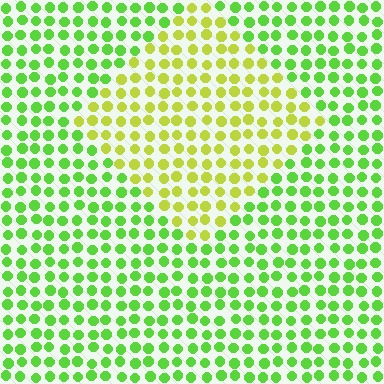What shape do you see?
I see a diamond.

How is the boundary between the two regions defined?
The boundary is defined purely by a slight shift in hue (about 38 degrees). Spacing, size, and orientation are identical on both sides.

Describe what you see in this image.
The image is filled with small lime elements in a uniform arrangement. A diamond-shaped region is visible where the elements are tinted to a slightly different hue, forming a subtle color boundary.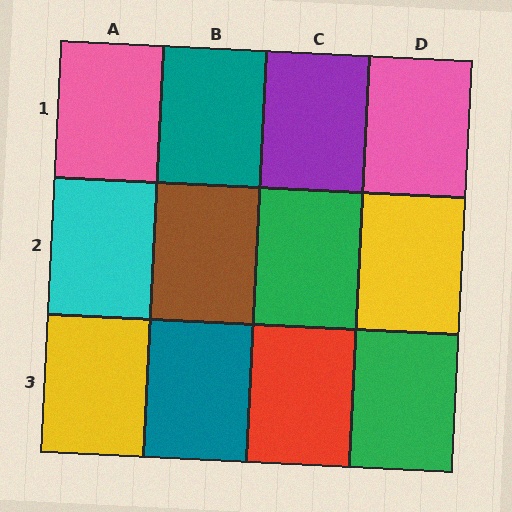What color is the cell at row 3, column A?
Yellow.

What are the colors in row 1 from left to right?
Pink, teal, purple, pink.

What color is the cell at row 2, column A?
Cyan.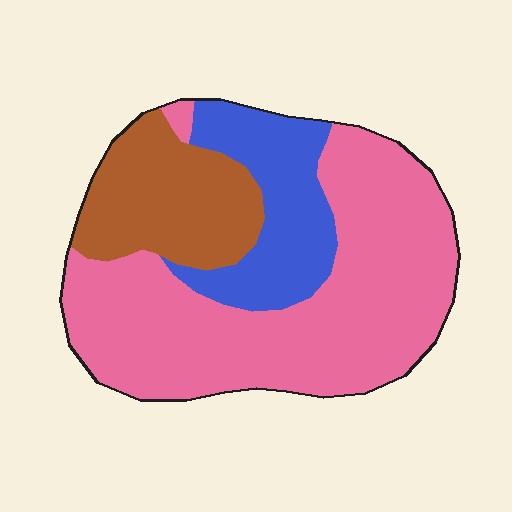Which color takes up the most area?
Pink, at roughly 60%.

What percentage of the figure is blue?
Blue takes up less than a quarter of the figure.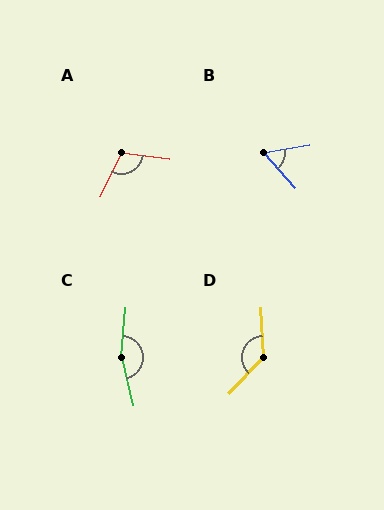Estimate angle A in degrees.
Approximately 109 degrees.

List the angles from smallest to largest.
B (57°), A (109°), D (133°), C (161°).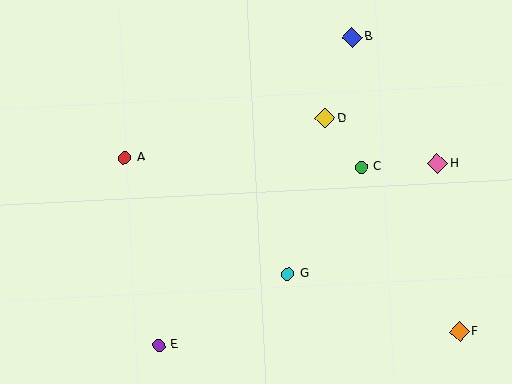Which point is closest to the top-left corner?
Point A is closest to the top-left corner.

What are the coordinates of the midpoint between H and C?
The midpoint between H and C is at (399, 165).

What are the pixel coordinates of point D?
Point D is at (325, 118).